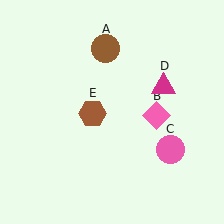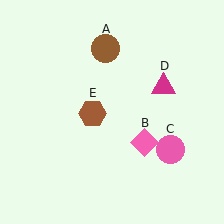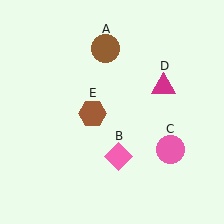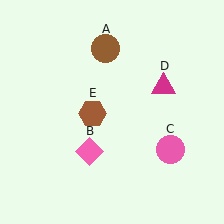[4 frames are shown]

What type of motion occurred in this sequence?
The pink diamond (object B) rotated clockwise around the center of the scene.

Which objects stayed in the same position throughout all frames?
Brown circle (object A) and pink circle (object C) and magenta triangle (object D) and brown hexagon (object E) remained stationary.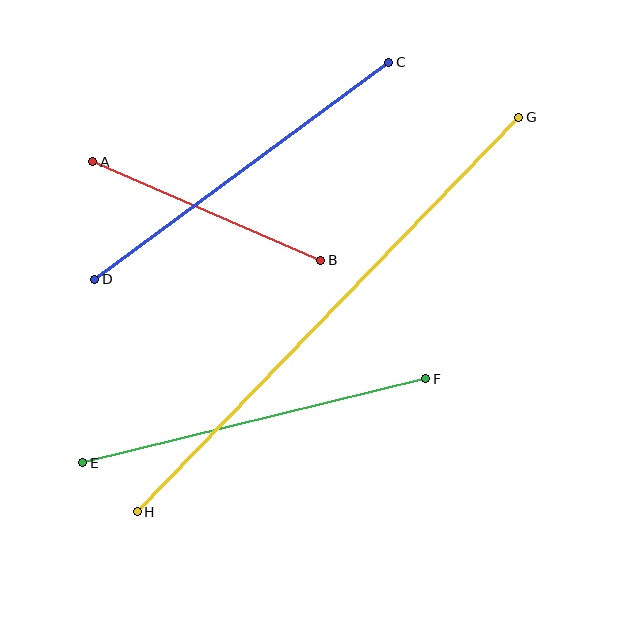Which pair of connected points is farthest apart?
Points G and H are farthest apart.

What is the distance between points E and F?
The distance is approximately 353 pixels.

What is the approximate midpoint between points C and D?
The midpoint is at approximately (242, 171) pixels.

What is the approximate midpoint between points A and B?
The midpoint is at approximately (207, 211) pixels.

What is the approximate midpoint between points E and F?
The midpoint is at approximately (254, 421) pixels.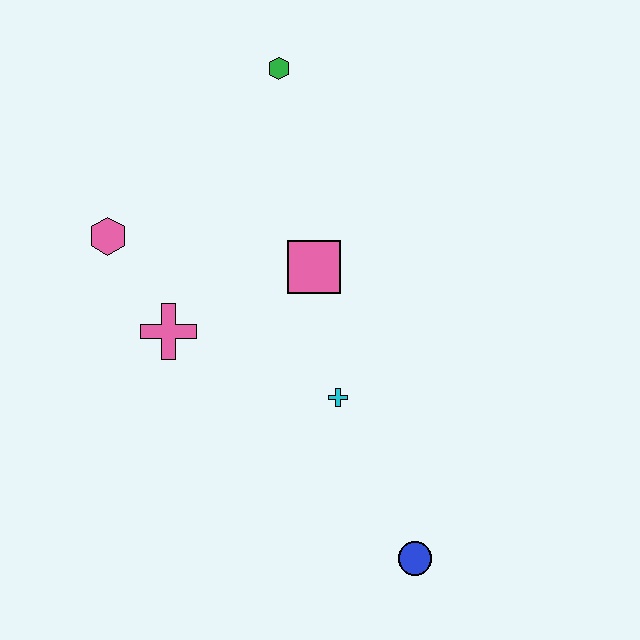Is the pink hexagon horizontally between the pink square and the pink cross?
No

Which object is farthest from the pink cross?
The blue circle is farthest from the pink cross.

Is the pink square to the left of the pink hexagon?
No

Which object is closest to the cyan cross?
The pink square is closest to the cyan cross.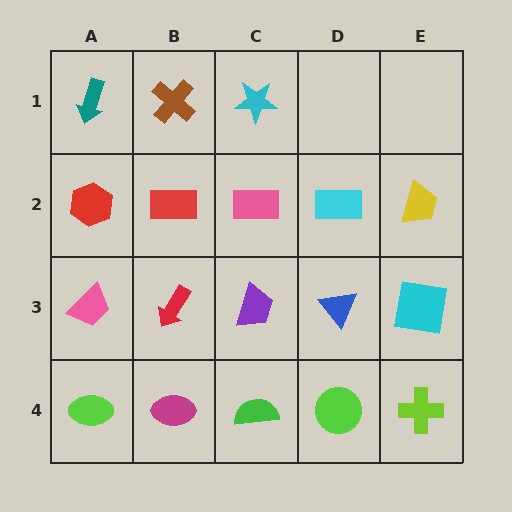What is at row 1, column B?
A brown cross.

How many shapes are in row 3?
5 shapes.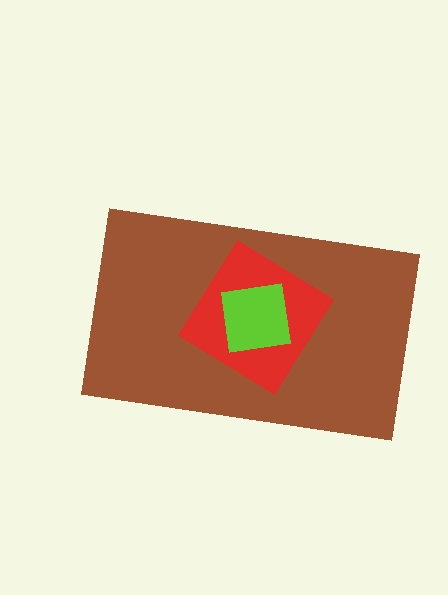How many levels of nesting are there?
3.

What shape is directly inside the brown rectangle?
The red diamond.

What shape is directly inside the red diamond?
The lime square.